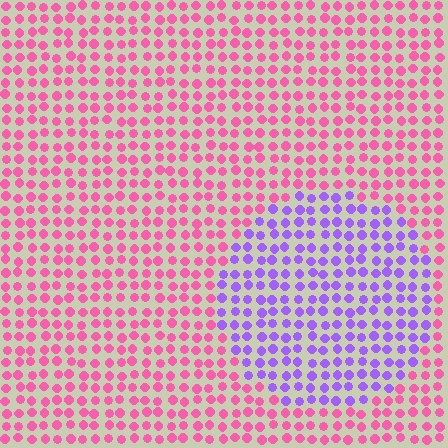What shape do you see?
I see a circle.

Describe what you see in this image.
The image is filled with small pink elements in a uniform arrangement. A circle-shaped region is visible where the elements are tinted to a slightly different hue, forming a subtle color boundary.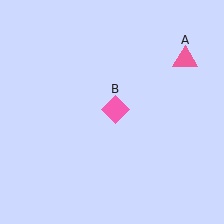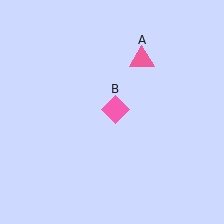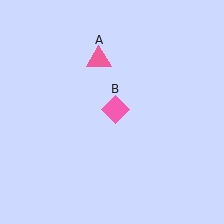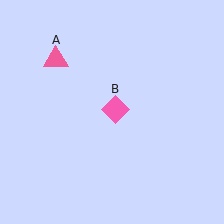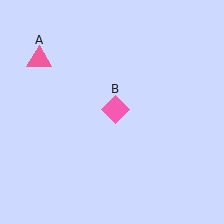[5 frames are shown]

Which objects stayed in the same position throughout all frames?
Pink diamond (object B) remained stationary.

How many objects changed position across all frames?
1 object changed position: pink triangle (object A).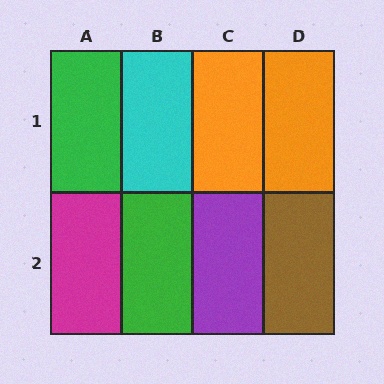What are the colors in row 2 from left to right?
Magenta, green, purple, brown.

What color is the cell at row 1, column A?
Green.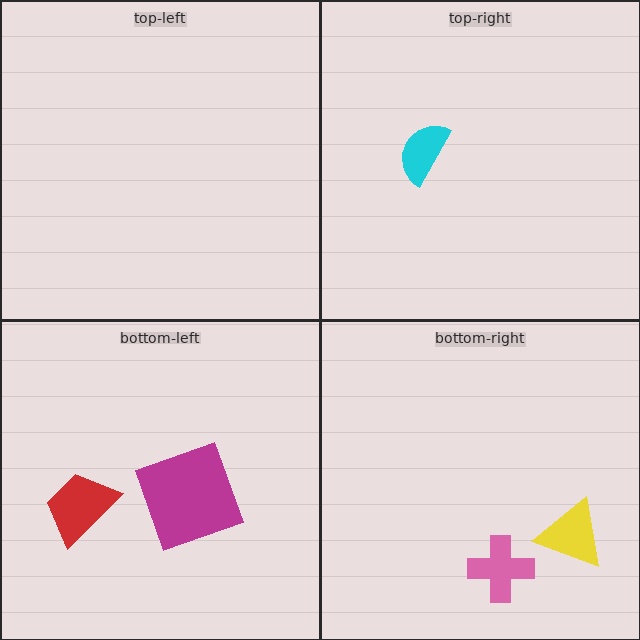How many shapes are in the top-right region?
1.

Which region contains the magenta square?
The bottom-left region.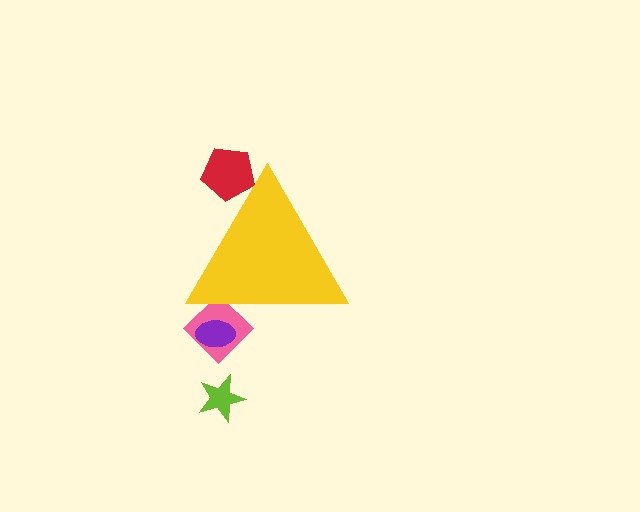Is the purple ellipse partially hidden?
Yes, the purple ellipse is partially hidden behind the yellow triangle.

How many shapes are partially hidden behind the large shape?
3 shapes are partially hidden.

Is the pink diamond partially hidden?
Yes, the pink diamond is partially hidden behind the yellow triangle.